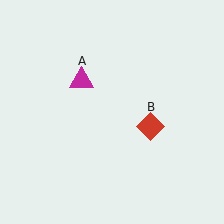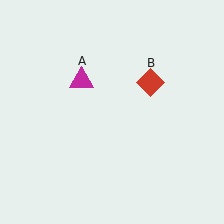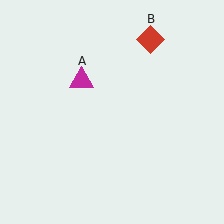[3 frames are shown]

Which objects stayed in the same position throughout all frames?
Magenta triangle (object A) remained stationary.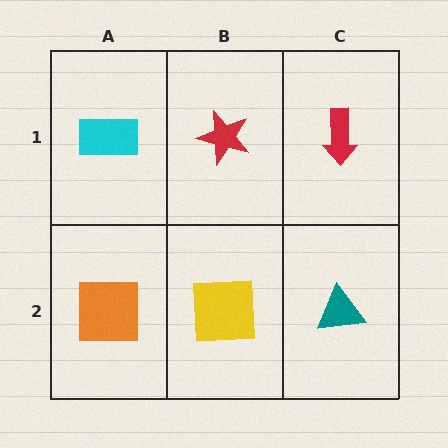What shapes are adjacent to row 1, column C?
A teal triangle (row 2, column C), a red star (row 1, column B).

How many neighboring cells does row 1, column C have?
2.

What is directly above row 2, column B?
A red star.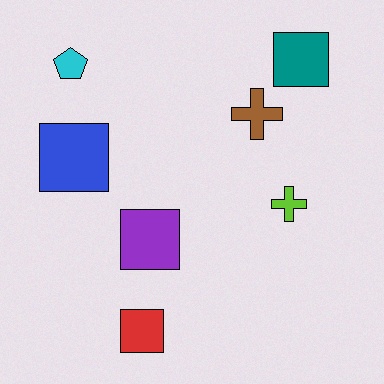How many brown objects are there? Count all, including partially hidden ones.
There is 1 brown object.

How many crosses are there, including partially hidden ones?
There are 2 crosses.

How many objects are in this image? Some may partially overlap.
There are 7 objects.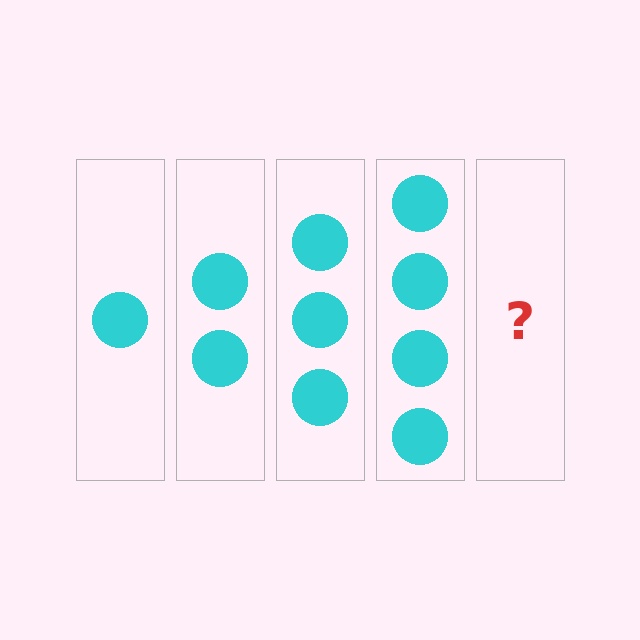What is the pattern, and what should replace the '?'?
The pattern is that each step adds one more circle. The '?' should be 5 circles.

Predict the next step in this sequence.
The next step is 5 circles.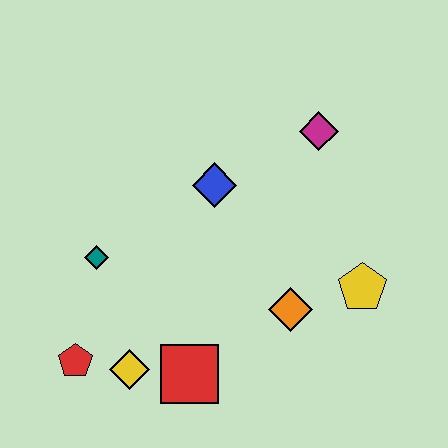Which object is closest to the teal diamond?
The red pentagon is closest to the teal diamond.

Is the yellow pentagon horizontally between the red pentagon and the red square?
No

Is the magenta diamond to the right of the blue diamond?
Yes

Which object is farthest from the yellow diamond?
The magenta diamond is farthest from the yellow diamond.